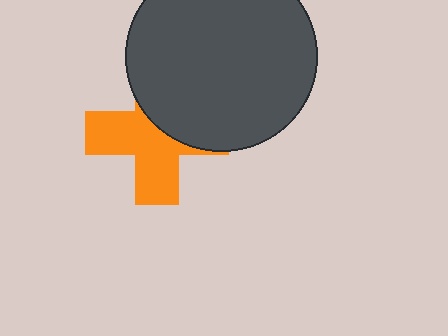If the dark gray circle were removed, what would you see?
You would see the complete orange cross.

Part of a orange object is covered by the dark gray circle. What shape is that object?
It is a cross.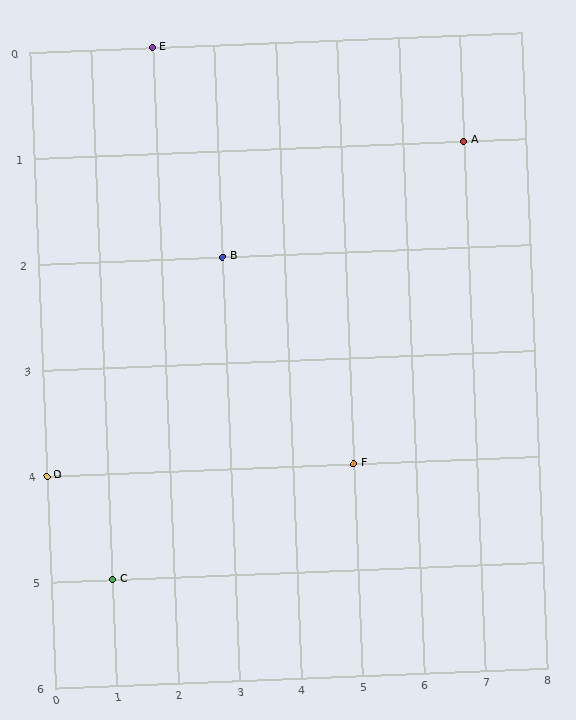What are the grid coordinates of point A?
Point A is at grid coordinates (7, 1).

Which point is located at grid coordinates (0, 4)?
Point D is at (0, 4).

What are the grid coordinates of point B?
Point B is at grid coordinates (3, 2).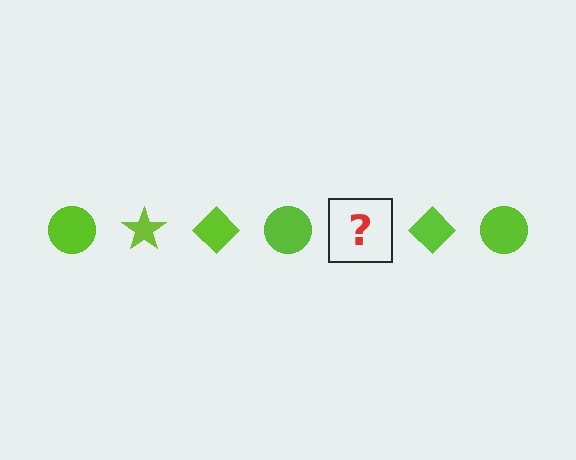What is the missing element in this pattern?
The missing element is a lime star.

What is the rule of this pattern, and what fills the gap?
The rule is that the pattern cycles through circle, star, diamond shapes in lime. The gap should be filled with a lime star.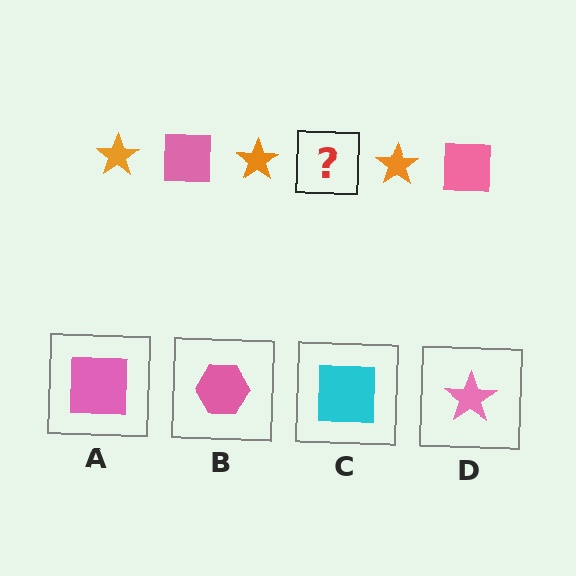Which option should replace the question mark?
Option A.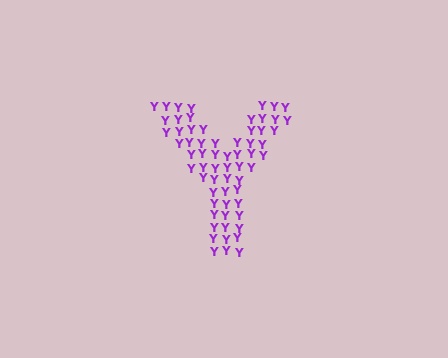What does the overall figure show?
The overall figure shows the letter Y.